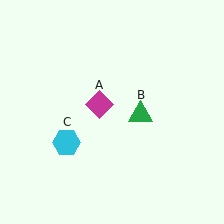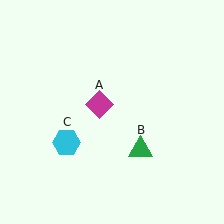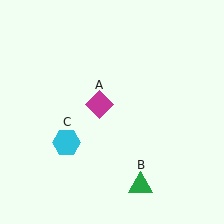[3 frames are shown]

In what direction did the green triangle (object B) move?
The green triangle (object B) moved down.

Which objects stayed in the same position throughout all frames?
Magenta diamond (object A) and cyan hexagon (object C) remained stationary.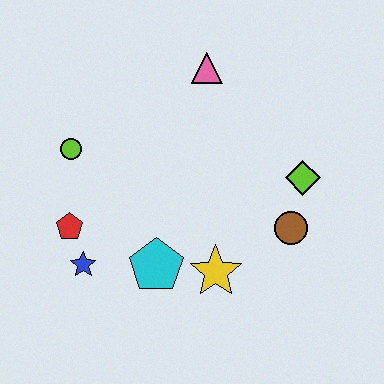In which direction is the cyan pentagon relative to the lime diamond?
The cyan pentagon is to the left of the lime diamond.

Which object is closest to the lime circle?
The red pentagon is closest to the lime circle.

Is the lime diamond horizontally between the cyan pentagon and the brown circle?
No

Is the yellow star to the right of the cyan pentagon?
Yes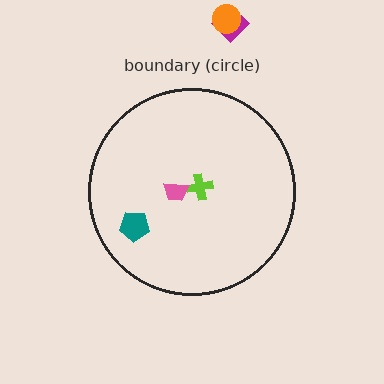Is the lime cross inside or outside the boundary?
Inside.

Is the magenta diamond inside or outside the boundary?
Outside.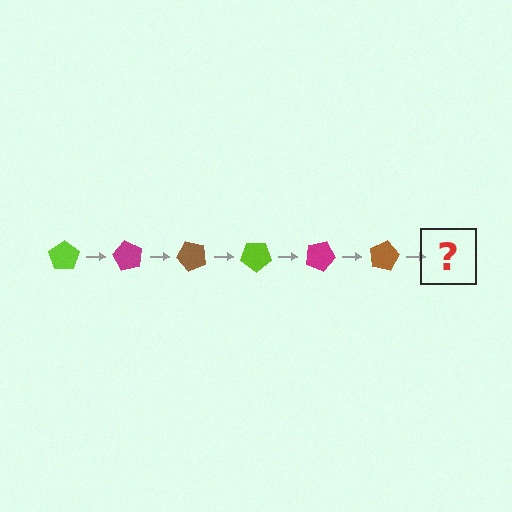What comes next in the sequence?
The next element should be a lime pentagon, rotated 360 degrees from the start.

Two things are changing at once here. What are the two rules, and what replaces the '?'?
The two rules are that it rotates 60 degrees each step and the color cycles through lime, magenta, and brown. The '?' should be a lime pentagon, rotated 360 degrees from the start.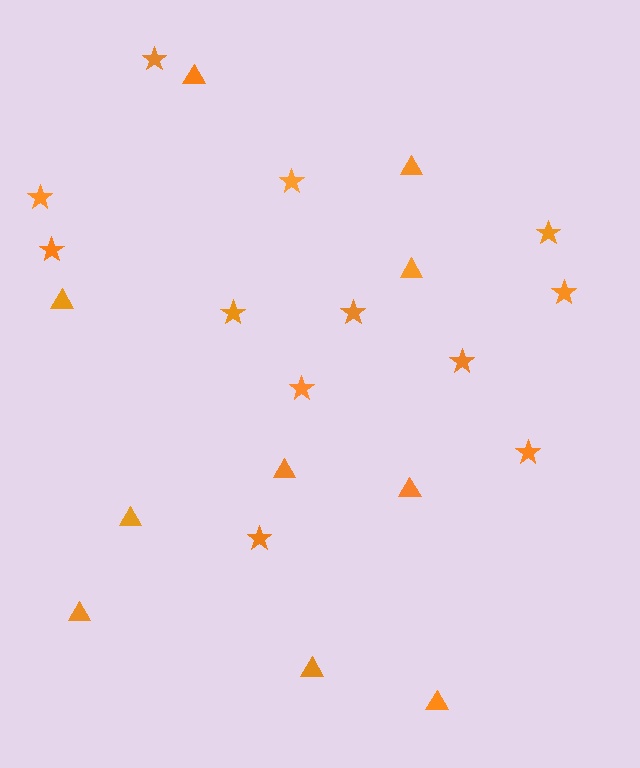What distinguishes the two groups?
There are 2 groups: one group of stars (12) and one group of triangles (10).